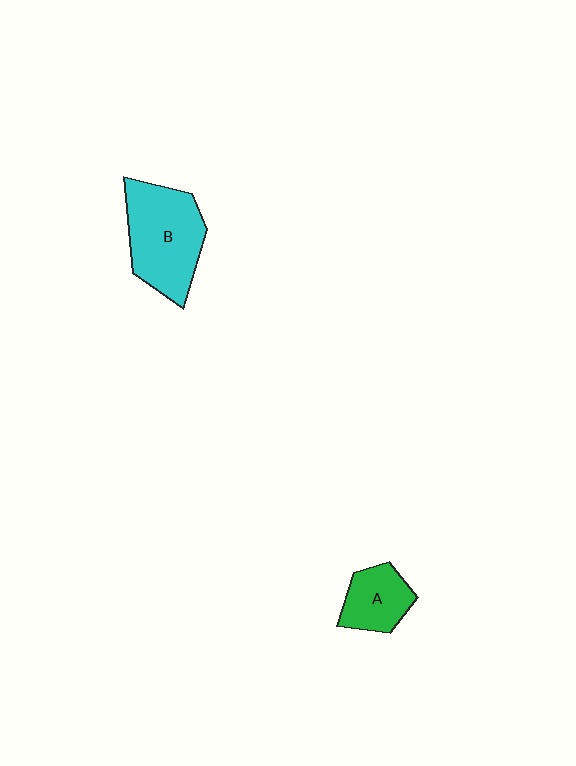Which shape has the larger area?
Shape B (cyan).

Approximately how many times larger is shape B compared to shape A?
Approximately 1.9 times.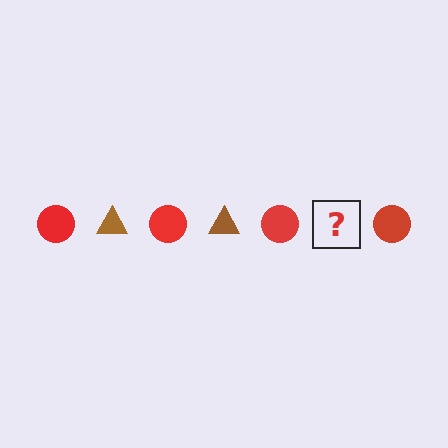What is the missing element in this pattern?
The missing element is a brown triangle.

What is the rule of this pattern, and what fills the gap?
The rule is that the pattern alternates between red circle and brown triangle. The gap should be filled with a brown triangle.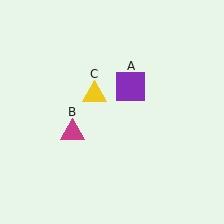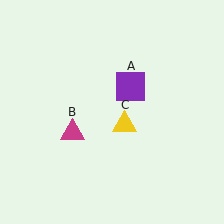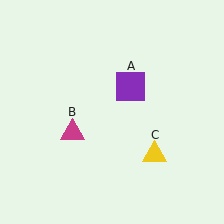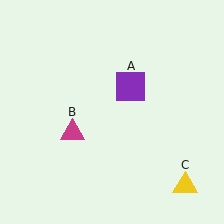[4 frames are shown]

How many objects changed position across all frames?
1 object changed position: yellow triangle (object C).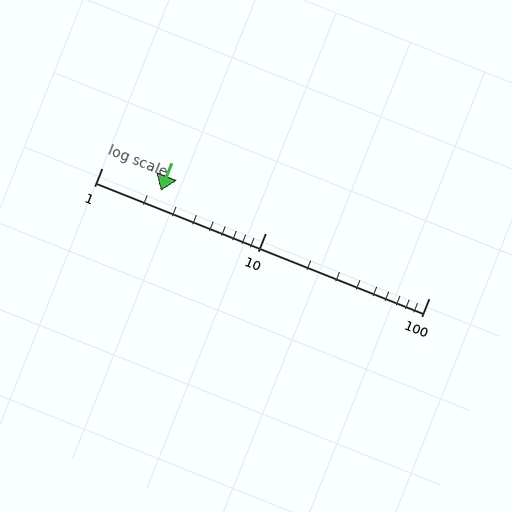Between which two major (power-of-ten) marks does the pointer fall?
The pointer is between 1 and 10.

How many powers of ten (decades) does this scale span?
The scale spans 2 decades, from 1 to 100.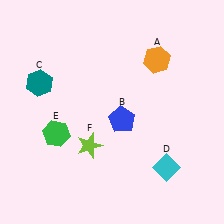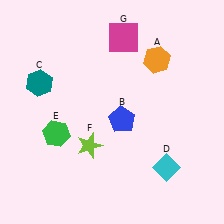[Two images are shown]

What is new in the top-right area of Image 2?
A magenta square (G) was added in the top-right area of Image 2.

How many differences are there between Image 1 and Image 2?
There is 1 difference between the two images.